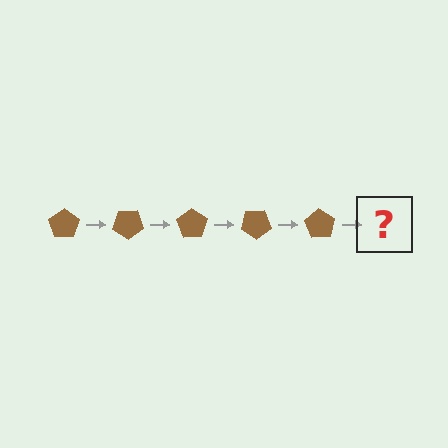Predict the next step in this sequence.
The next step is a brown pentagon rotated 175 degrees.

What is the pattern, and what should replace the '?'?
The pattern is that the pentagon rotates 35 degrees each step. The '?' should be a brown pentagon rotated 175 degrees.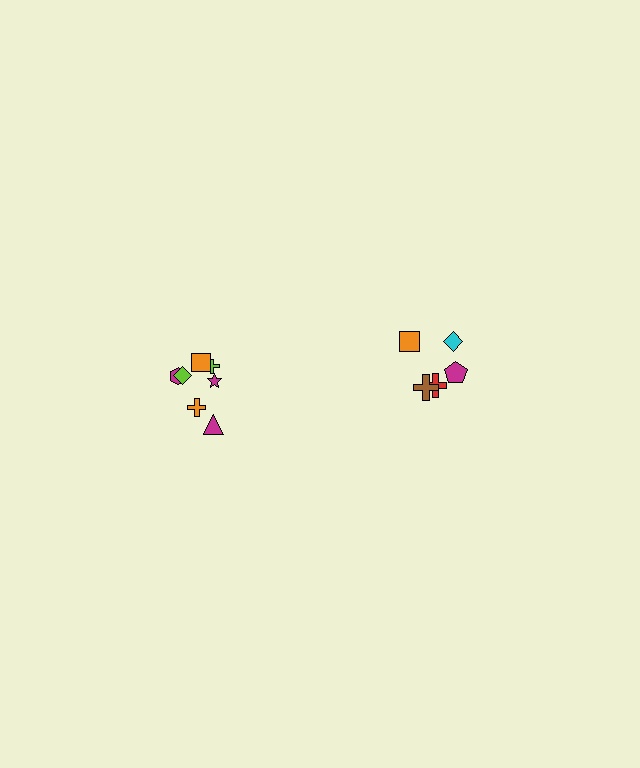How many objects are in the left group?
There are 7 objects.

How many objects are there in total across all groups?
There are 12 objects.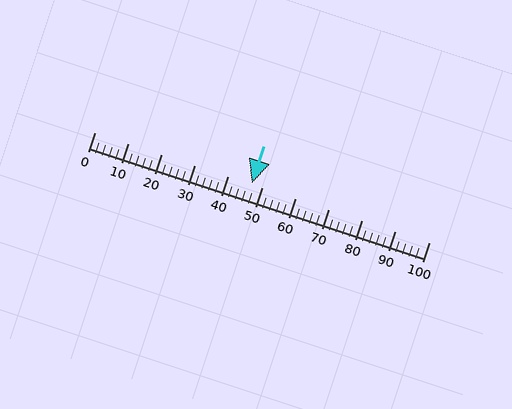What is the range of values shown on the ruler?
The ruler shows values from 0 to 100.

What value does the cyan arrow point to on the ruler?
The cyan arrow points to approximately 47.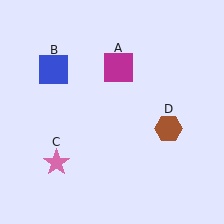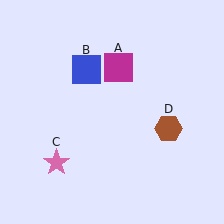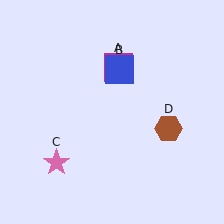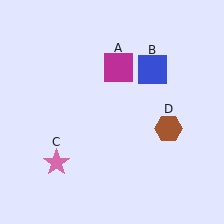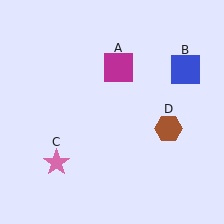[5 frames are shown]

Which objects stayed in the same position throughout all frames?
Magenta square (object A) and pink star (object C) and brown hexagon (object D) remained stationary.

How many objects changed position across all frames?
1 object changed position: blue square (object B).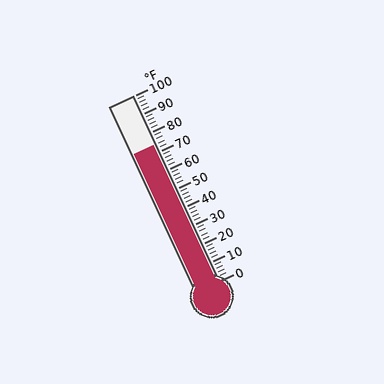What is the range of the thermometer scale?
The thermometer scale ranges from 0°F to 100°F.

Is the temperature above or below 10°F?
The temperature is above 10°F.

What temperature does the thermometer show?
The thermometer shows approximately 74°F.